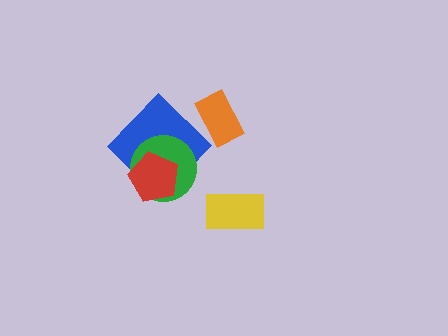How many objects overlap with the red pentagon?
2 objects overlap with the red pentagon.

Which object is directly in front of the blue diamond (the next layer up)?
The green circle is directly in front of the blue diamond.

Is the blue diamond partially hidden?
Yes, it is partially covered by another shape.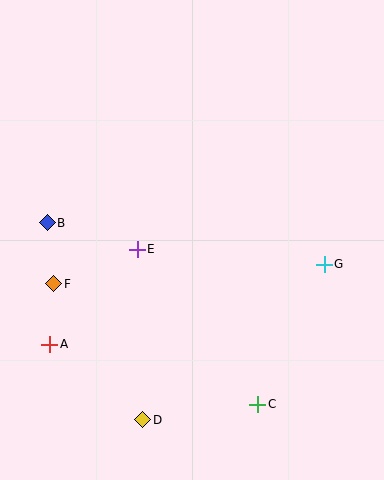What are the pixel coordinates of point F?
Point F is at (54, 284).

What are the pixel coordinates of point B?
Point B is at (47, 223).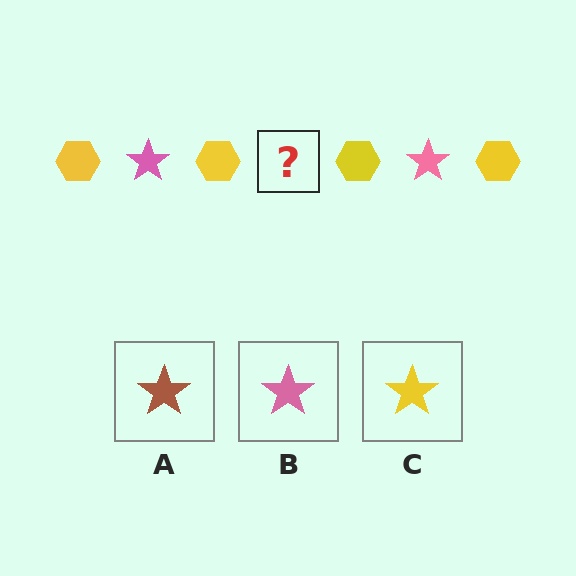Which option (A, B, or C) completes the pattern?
B.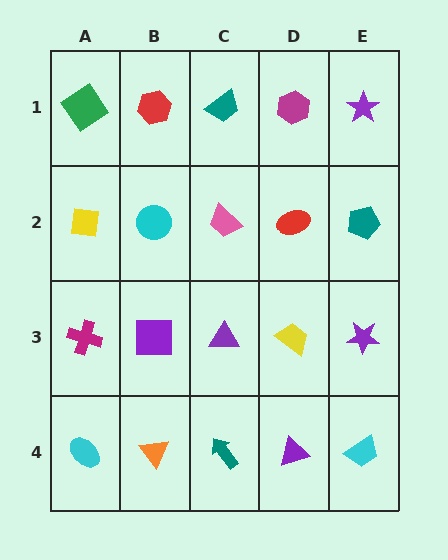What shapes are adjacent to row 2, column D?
A magenta hexagon (row 1, column D), a yellow trapezoid (row 3, column D), a pink trapezoid (row 2, column C), a teal pentagon (row 2, column E).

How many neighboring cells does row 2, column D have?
4.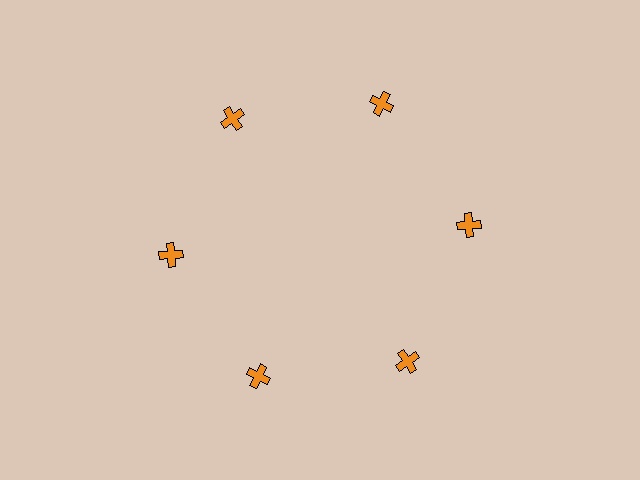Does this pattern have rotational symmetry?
Yes, this pattern has 6-fold rotational symmetry. It looks the same after rotating 60 degrees around the center.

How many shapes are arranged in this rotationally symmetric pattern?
There are 6 shapes, arranged in 6 groups of 1.